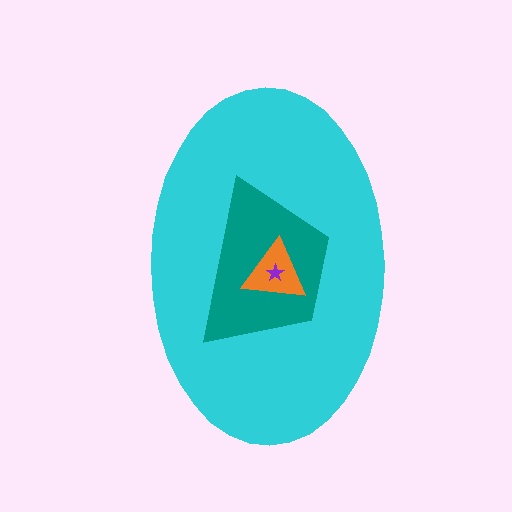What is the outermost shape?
The cyan ellipse.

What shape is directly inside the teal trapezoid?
The orange triangle.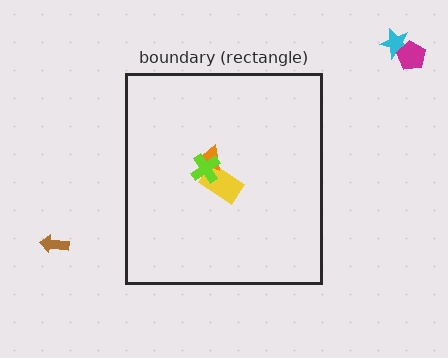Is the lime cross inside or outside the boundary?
Inside.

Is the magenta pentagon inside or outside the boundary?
Outside.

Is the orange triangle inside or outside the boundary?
Inside.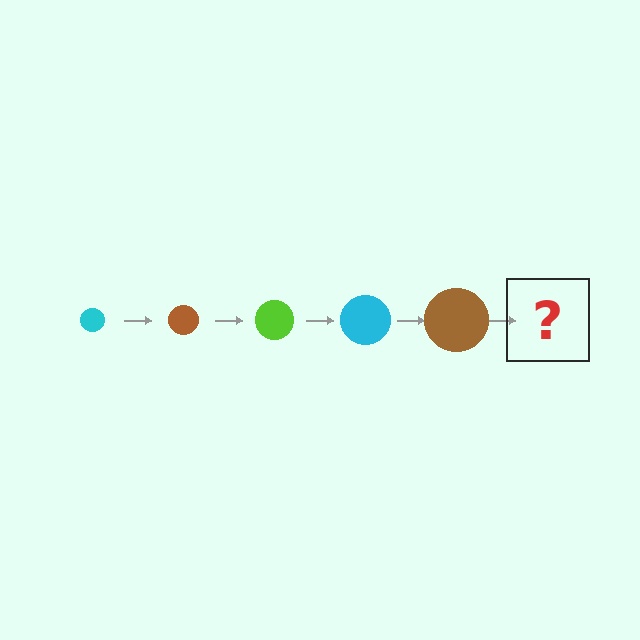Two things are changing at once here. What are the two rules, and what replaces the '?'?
The two rules are that the circle grows larger each step and the color cycles through cyan, brown, and lime. The '?' should be a lime circle, larger than the previous one.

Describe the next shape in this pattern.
It should be a lime circle, larger than the previous one.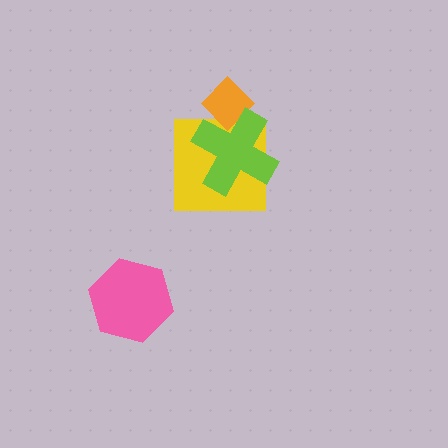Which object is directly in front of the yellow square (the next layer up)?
The orange diamond is directly in front of the yellow square.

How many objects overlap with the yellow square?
2 objects overlap with the yellow square.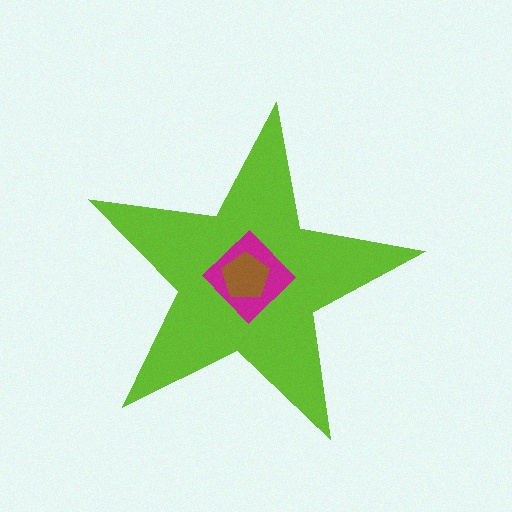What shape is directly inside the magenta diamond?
The brown pentagon.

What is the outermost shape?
The lime star.